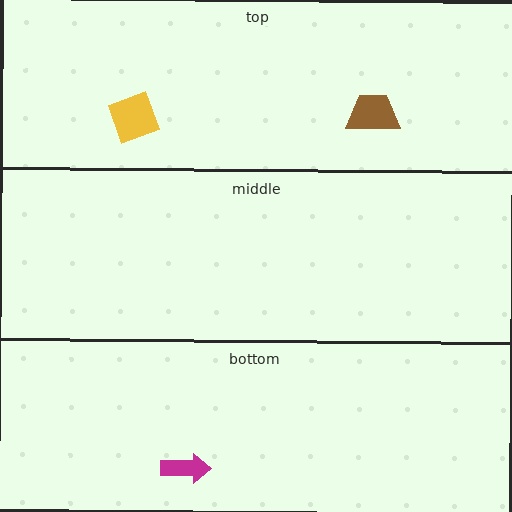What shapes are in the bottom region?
The magenta arrow.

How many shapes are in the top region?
2.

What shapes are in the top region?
The yellow diamond, the brown trapezoid.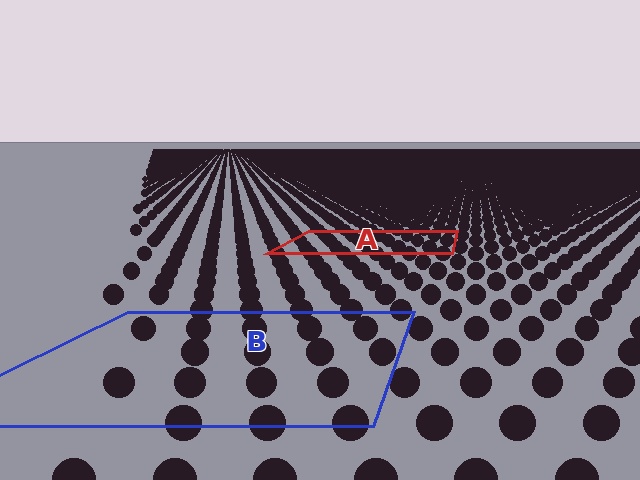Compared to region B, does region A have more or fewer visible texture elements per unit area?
Region A has more texture elements per unit area — they are packed more densely because it is farther away.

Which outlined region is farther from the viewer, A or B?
Region A is farther from the viewer — the texture elements inside it appear smaller and more densely packed.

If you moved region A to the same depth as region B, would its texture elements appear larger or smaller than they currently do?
They would appear larger. At a closer depth, the same texture elements are projected at a bigger on-screen size.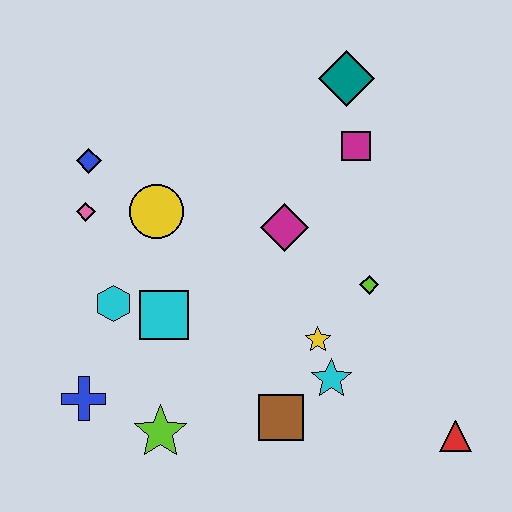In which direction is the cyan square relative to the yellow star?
The cyan square is to the left of the yellow star.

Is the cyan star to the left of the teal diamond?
Yes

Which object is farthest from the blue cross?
The teal diamond is farthest from the blue cross.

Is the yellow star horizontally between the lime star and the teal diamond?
Yes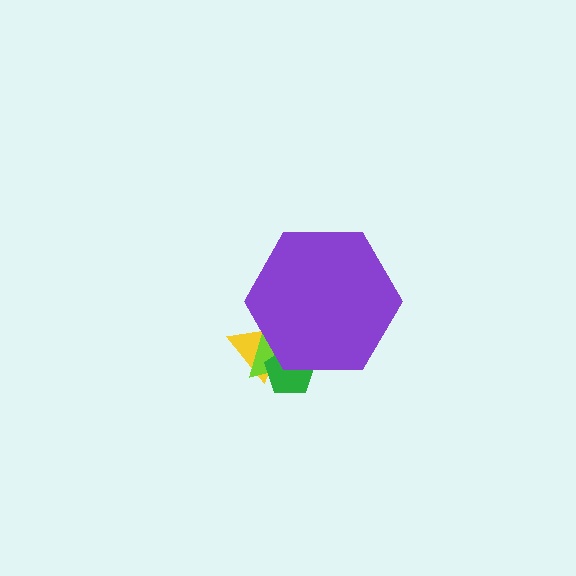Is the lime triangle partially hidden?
Yes, the lime triangle is partially hidden behind the purple hexagon.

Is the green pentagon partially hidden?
Yes, the green pentagon is partially hidden behind the purple hexagon.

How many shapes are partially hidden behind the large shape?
3 shapes are partially hidden.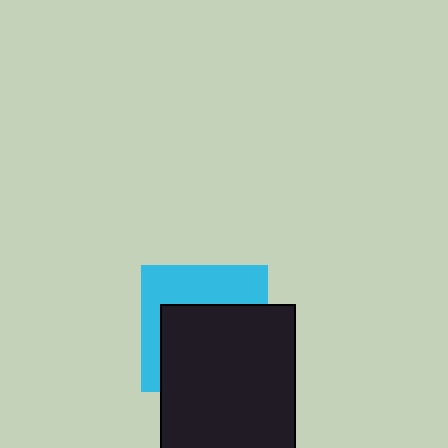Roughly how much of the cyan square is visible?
A small part of it is visible (roughly 40%).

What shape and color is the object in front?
The object in front is a black rectangle.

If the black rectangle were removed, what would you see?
You would see the complete cyan square.